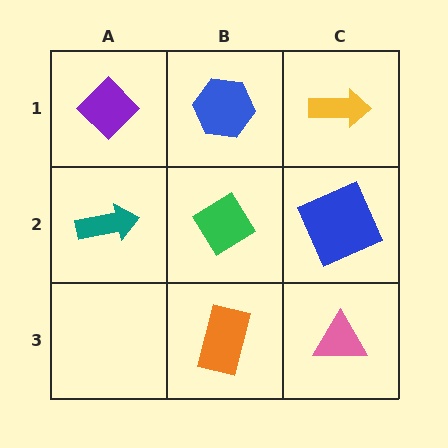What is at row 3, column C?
A pink triangle.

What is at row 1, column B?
A blue hexagon.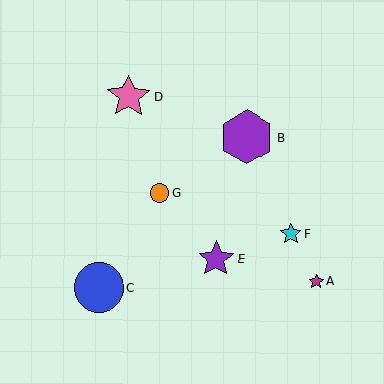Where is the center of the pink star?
The center of the pink star is at (128, 96).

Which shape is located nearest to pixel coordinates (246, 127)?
The purple hexagon (labeled B) at (247, 137) is nearest to that location.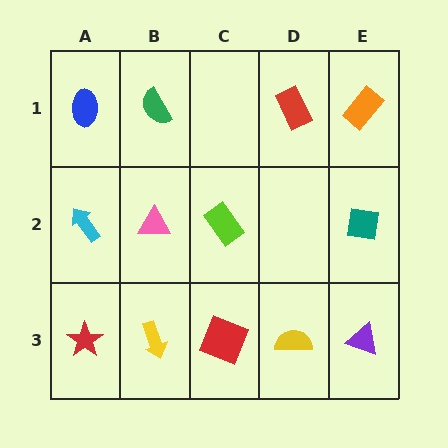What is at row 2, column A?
A cyan arrow.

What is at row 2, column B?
A pink triangle.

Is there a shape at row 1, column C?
No, that cell is empty.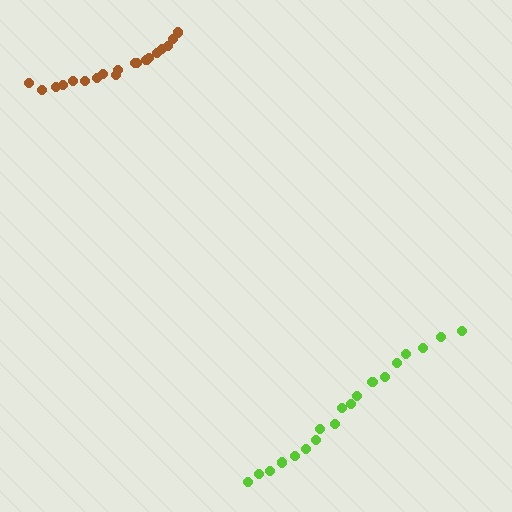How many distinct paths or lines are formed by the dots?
There are 2 distinct paths.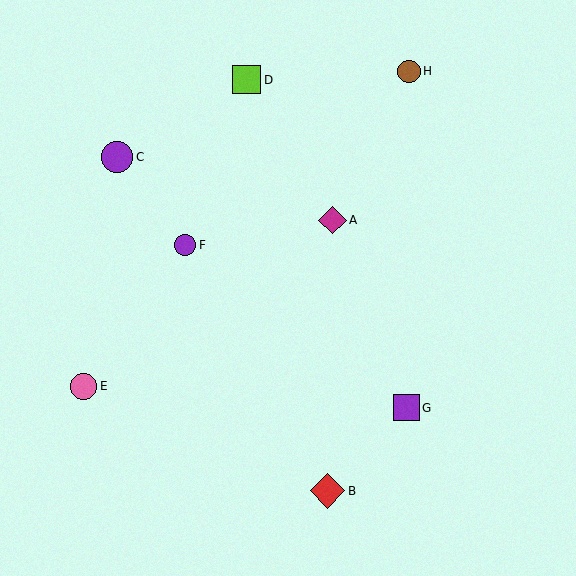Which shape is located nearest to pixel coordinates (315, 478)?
The red diamond (labeled B) at (327, 491) is nearest to that location.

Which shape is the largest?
The red diamond (labeled B) is the largest.